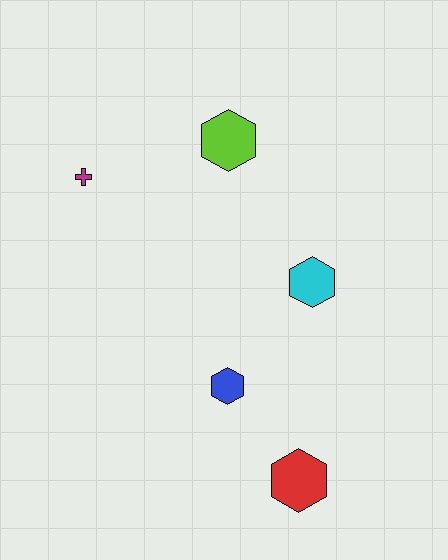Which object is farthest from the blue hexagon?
The magenta cross is farthest from the blue hexagon.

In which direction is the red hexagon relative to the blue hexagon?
The red hexagon is below the blue hexagon.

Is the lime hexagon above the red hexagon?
Yes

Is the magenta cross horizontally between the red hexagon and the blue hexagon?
No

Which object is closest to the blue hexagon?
The red hexagon is closest to the blue hexagon.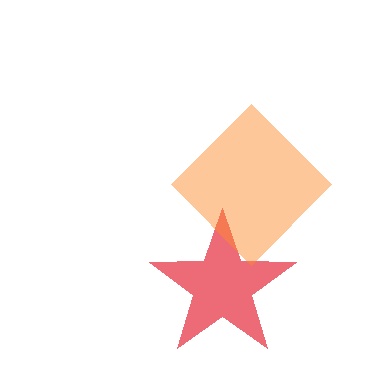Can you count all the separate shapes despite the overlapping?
Yes, there are 2 separate shapes.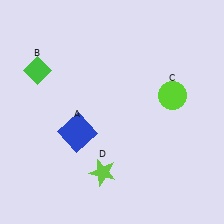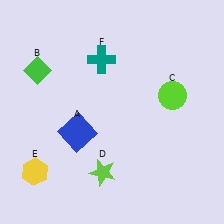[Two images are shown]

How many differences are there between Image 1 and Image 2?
There are 2 differences between the two images.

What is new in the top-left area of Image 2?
A teal cross (F) was added in the top-left area of Image 2.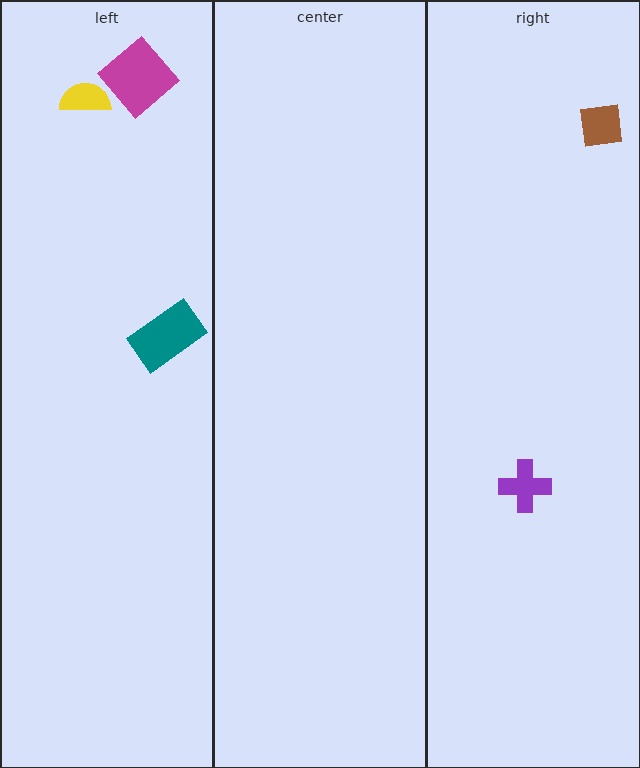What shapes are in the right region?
The brown square, the purple cross.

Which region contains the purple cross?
The right region.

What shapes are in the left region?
The magenta diamond, the yellow semicircle, the teal rectangle.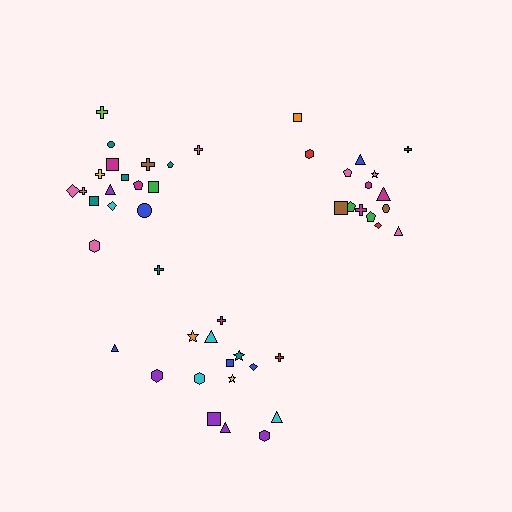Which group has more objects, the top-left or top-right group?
The top-left group.